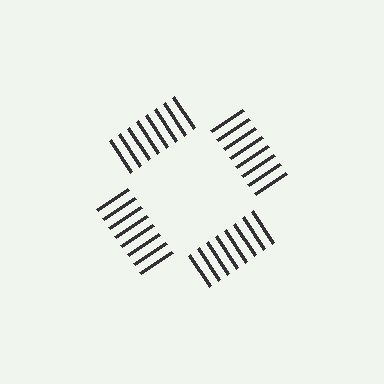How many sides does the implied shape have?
4 sides — the line-ends trace a square.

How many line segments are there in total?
32 — 8 along each of the 4 edges.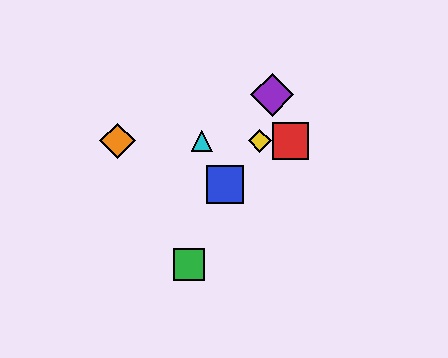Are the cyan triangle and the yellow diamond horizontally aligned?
Yes, both are at y≈141.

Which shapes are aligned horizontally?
The red square, the yellow diamond, the orange diamond, the cyan triangle are aligned horizontally.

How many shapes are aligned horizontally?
4 shapes (the red square, the yellow diamond, the orange diamond, the cyan triangle) are aligned horizontally.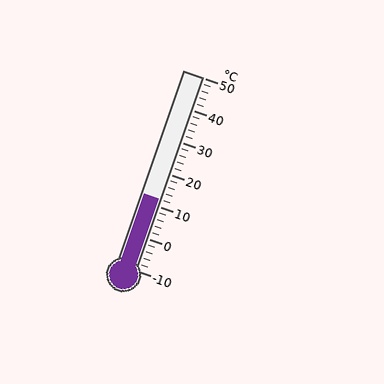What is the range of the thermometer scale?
The thermometer scale ranges from -10°C to 50°C.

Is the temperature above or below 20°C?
The temperature is below 20°C.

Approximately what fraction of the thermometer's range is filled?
The thermometer is filled to approximately 35% of its range.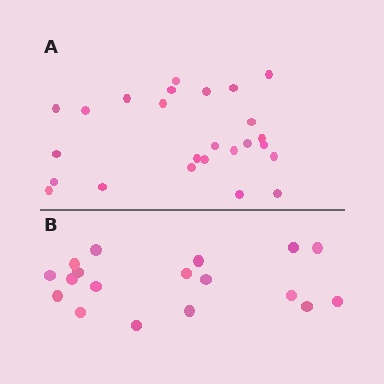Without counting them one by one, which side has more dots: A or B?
Region A (the top region) has more dots.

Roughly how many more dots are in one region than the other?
Region A has roughly 8 or so more dots than region B.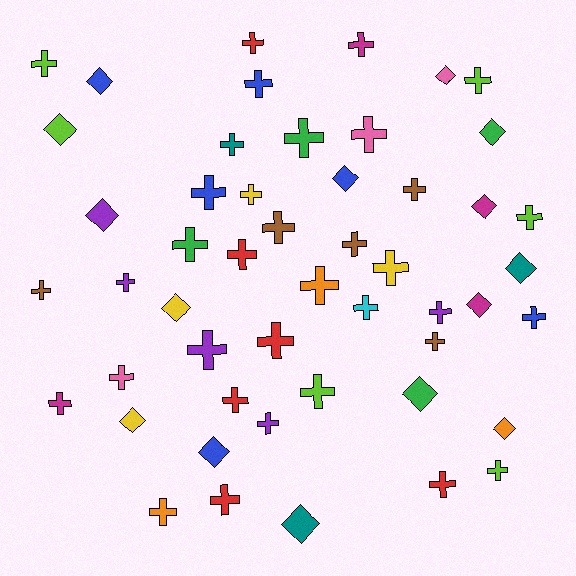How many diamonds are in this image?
There are 15 diamonds.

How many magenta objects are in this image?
There are 4 magenta objects.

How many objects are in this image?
There are 50 objects.